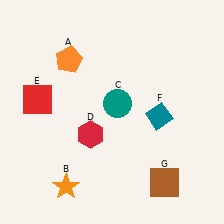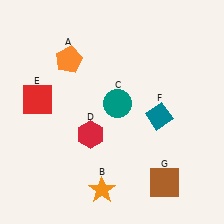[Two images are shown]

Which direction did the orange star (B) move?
The orange star (B) moved right.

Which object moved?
The orange star (B) moved right.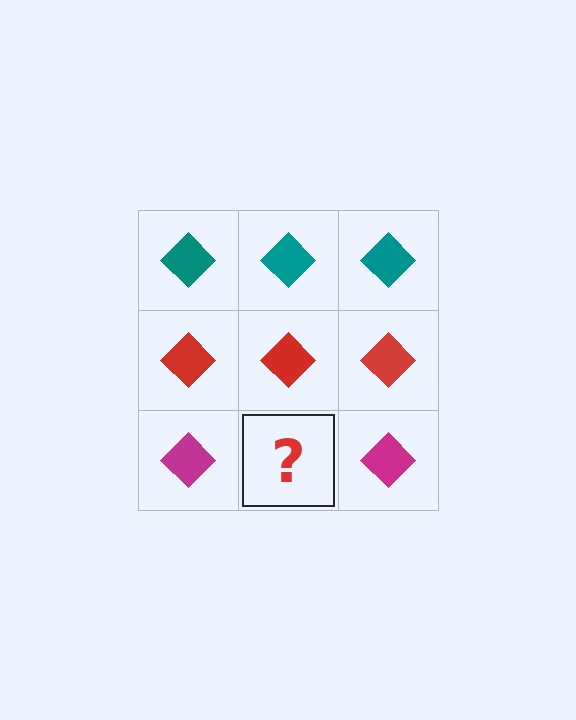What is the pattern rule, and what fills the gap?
The rule is that each row has a consistent color. The gap should be filled with a magenta diamond.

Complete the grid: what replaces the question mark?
The question mark should be replaced with a magenta diamond.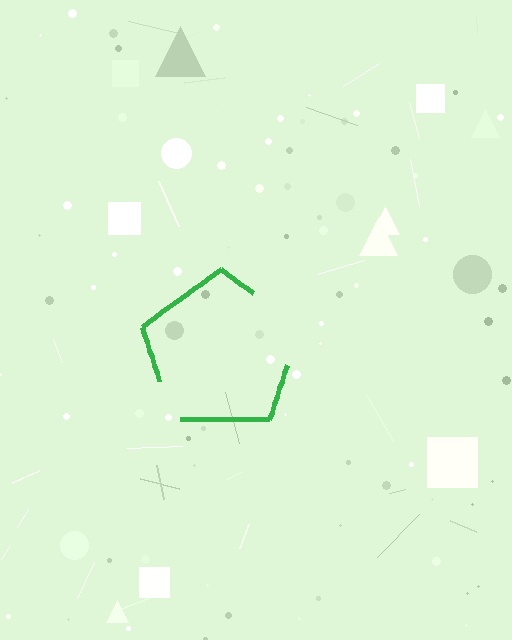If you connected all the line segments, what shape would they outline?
They would outline a pentagon.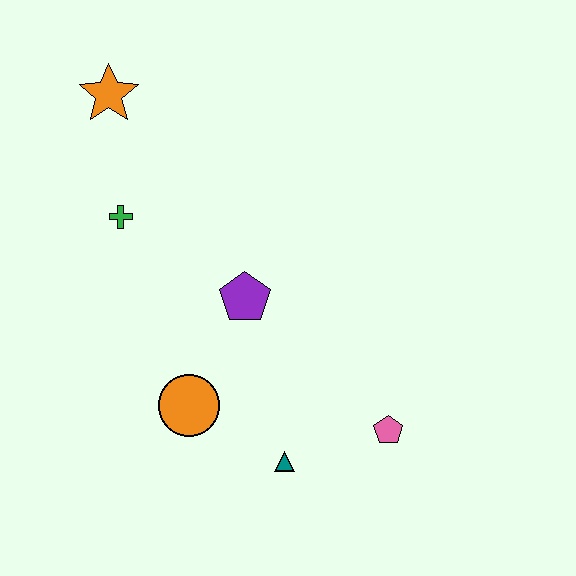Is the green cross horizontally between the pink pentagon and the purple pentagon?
No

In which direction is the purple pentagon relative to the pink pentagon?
The purple pentagon is to the left of the pink pentagon.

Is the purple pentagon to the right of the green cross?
Yes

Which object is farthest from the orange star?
The pink pentagon is farthest from the orange star.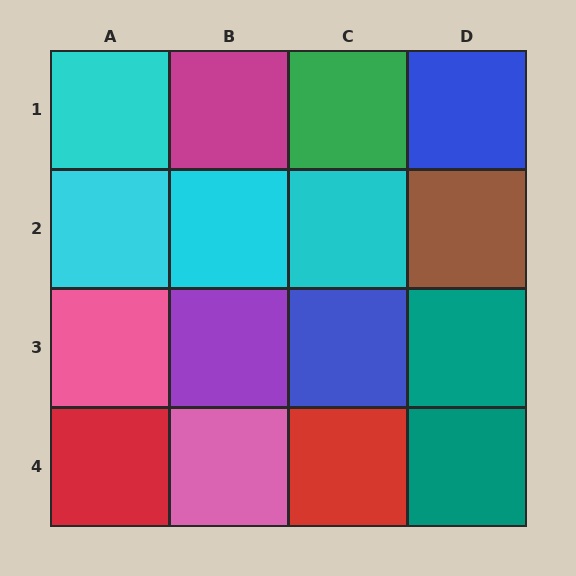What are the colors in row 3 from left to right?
Pink, purple, blue, teal.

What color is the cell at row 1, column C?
Green.